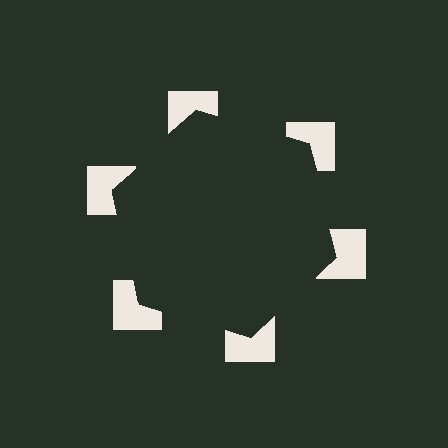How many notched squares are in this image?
There are 6 — one at each vertex of the illusory hexagon.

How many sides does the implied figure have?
6 sides.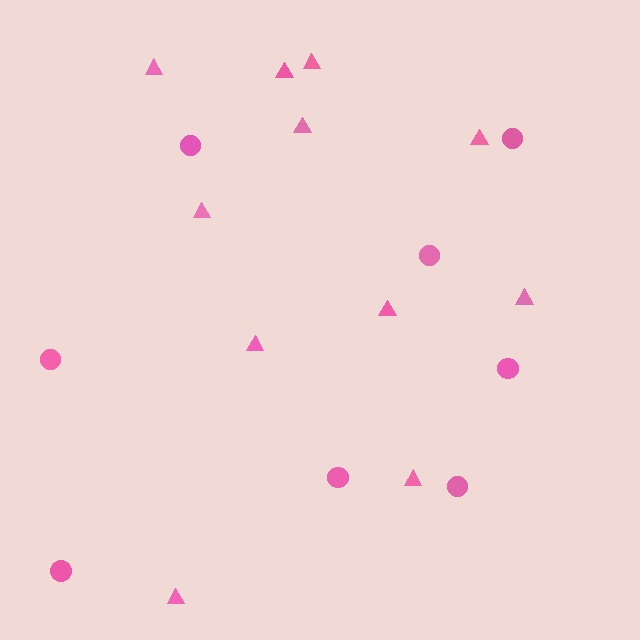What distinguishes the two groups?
There are 2 groups: one group of triangles (11) and one group of circles (8).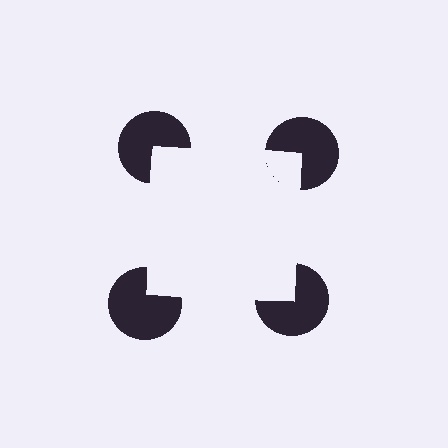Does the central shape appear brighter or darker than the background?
It typically appears slightly brighter than the background, even though no actual brightness change is drawn.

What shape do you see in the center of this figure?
An illusory square — its edges are inferred from the aligned wedge cuts in the pac-man discs, not physically drawn.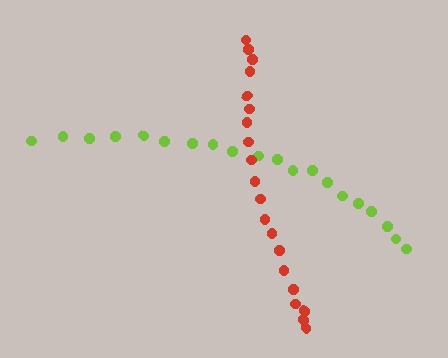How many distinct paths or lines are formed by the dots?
There are 2 distinct paths.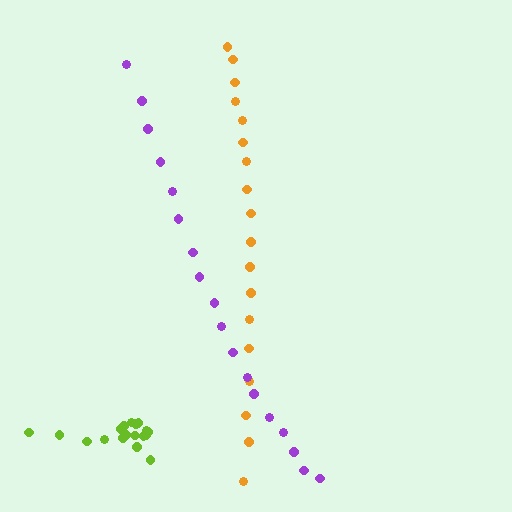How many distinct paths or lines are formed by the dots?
There are 3 distinct paths.